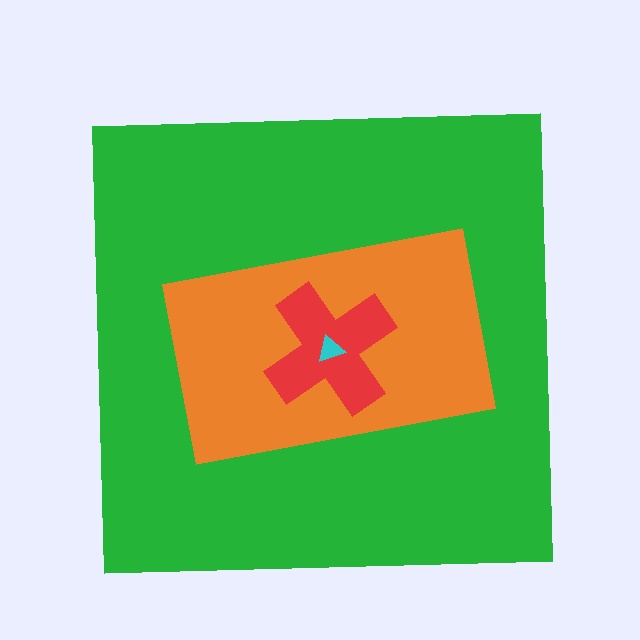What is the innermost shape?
The cyan triangle.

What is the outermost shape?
The green square.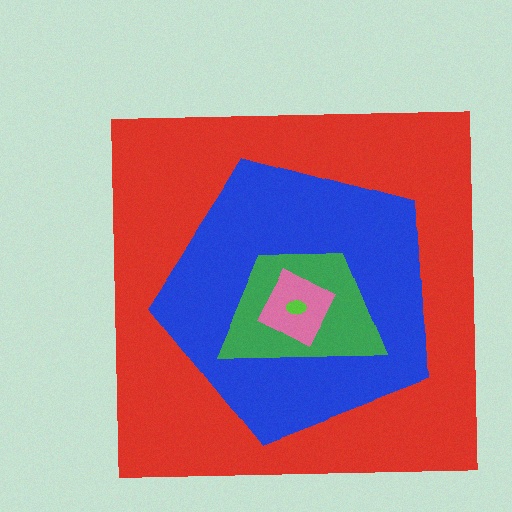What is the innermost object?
The lime ellipse.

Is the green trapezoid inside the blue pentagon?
Yes.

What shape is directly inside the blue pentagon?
The green trapezoid.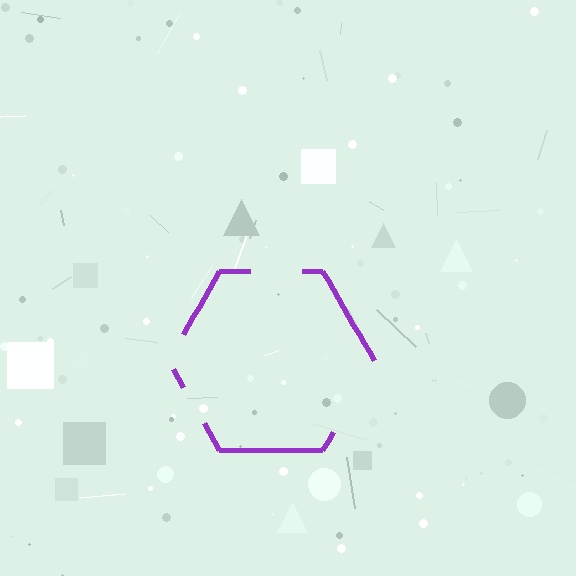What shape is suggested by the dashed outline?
The dashed outline suggests a hexagon.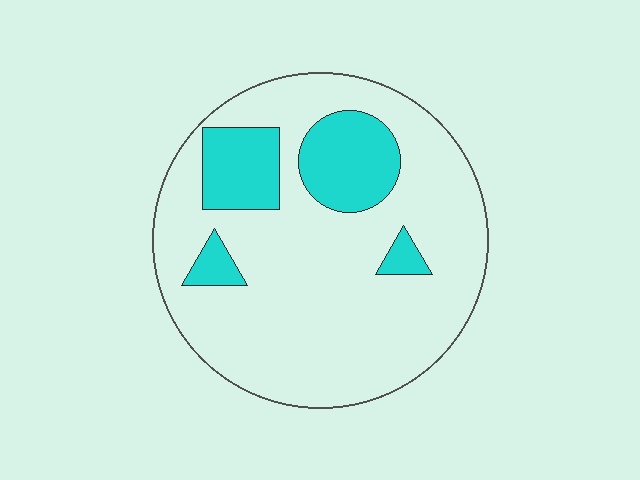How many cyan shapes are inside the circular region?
4.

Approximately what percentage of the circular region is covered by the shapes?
Approximately 20%.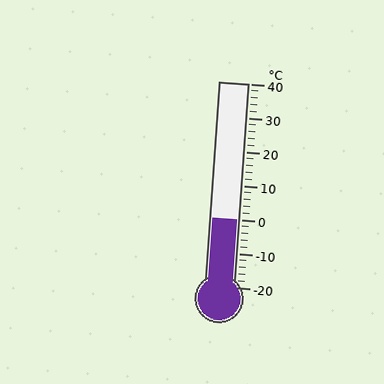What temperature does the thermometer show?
The thermometer shows approximately 0°C.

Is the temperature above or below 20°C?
The temperature is below 20°C.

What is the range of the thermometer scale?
The thermometer scale ranges from -20°C to 40°C.